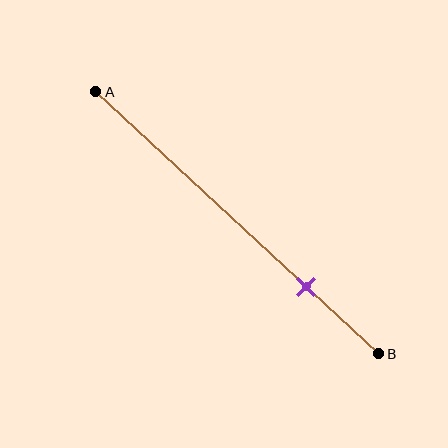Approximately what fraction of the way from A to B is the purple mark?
The purple mark is approximately 75% of the way from A to B.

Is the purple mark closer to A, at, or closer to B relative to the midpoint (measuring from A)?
The purple mark is closer to point B than the midpoint of segment AB.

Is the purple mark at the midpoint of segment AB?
No, the mark is at about 75% from A, not at the 50% midpoint.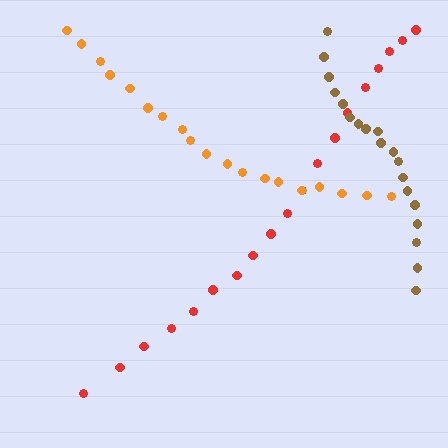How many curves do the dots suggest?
There are 3 distinct paths.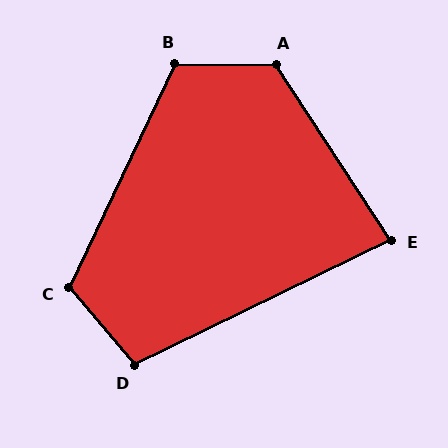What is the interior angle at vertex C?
Approximately 115 degrees (obtuse).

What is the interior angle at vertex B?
Approximately 115 degrees (obtuse).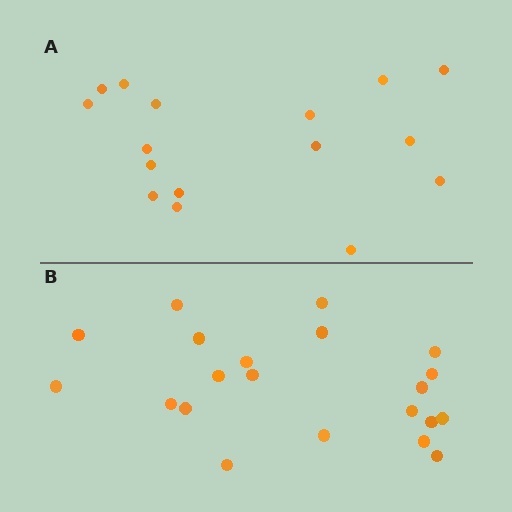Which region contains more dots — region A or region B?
Region B (the bottom region) has more dots.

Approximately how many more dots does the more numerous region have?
Region B has about 5 more dots than region A.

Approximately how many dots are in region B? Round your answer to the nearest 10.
About 20 dots. (The exact count is 21, which rounds to 20.)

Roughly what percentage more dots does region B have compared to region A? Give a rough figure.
About 30% more.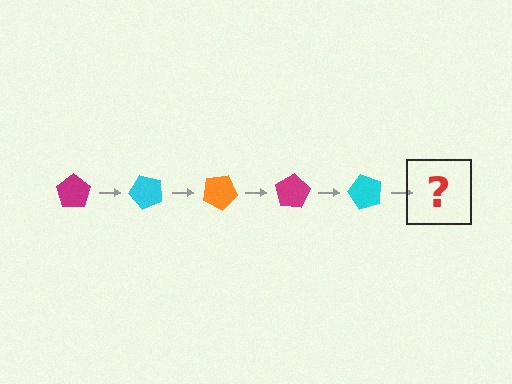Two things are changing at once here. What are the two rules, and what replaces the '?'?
The two rules are that it rotates 50 degrees each step and the color cycles through magenta, cyan, and orange. The '?' should be an orange pentagon, rotated 250 degrees from the start.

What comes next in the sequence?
The next element should be an orange pentagon, rotated 250 degrees from the start.